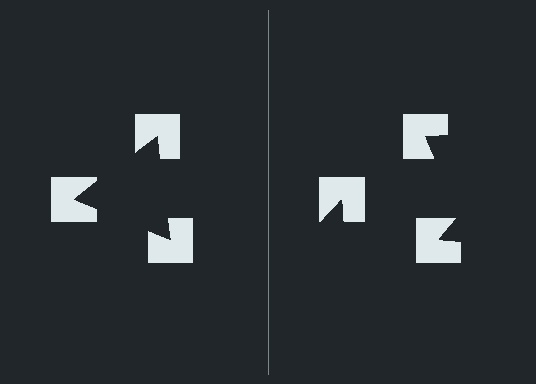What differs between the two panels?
The notched squares are positioned identically on both sides; only the wedge orientations differ. On the left they align to a triangle; on the right they are misaligned.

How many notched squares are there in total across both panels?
6 — 3 on each side.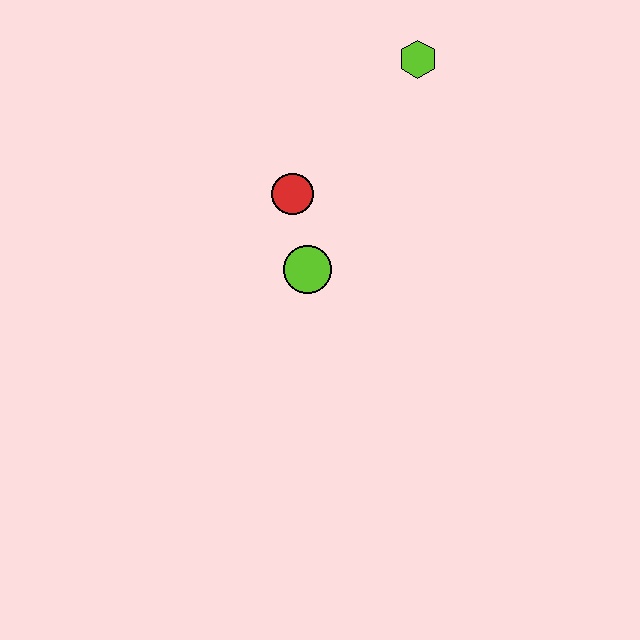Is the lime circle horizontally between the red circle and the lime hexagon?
Yes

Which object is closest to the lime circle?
The red circle is closest to the lime circle.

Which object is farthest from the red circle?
The lime hexagon is farthest from the red circle.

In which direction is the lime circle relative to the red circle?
The lime circle is below the red circle.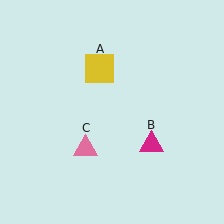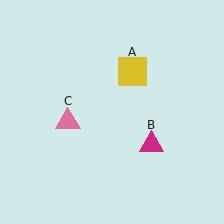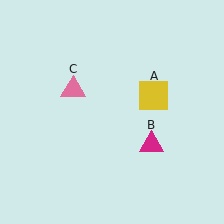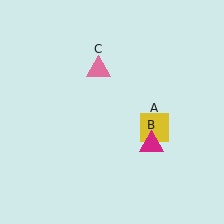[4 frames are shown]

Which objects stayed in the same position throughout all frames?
Magenta triangle (object B) remained stationary.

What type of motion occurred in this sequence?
The yellow square (object A), pink triangle (object C) rotated clockwise around the center of the scene.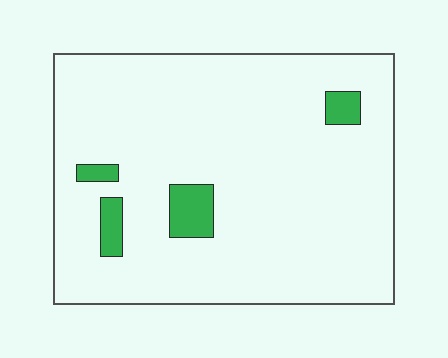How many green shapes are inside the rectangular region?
4.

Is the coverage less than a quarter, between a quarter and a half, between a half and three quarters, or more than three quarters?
Less than a quarter.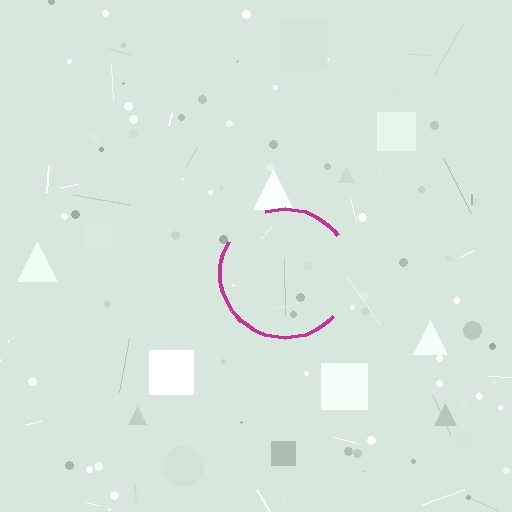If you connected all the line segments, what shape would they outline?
They would outline a circle.